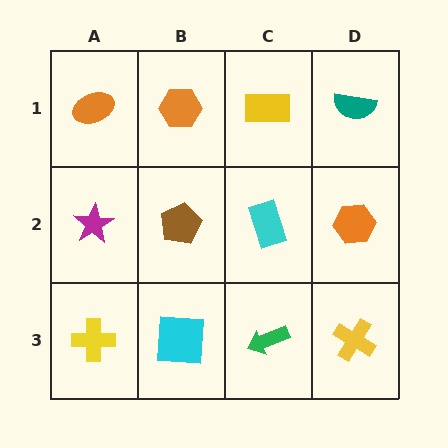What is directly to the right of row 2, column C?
An orange hexagon.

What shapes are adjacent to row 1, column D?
An orange hexagon (row 2, column D), a yellow rectangle (row 1, column C).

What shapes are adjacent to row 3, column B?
A brown pentagon (row 2, column B), a yellow cross (row 3, column A), a green arrow (row 3, column C).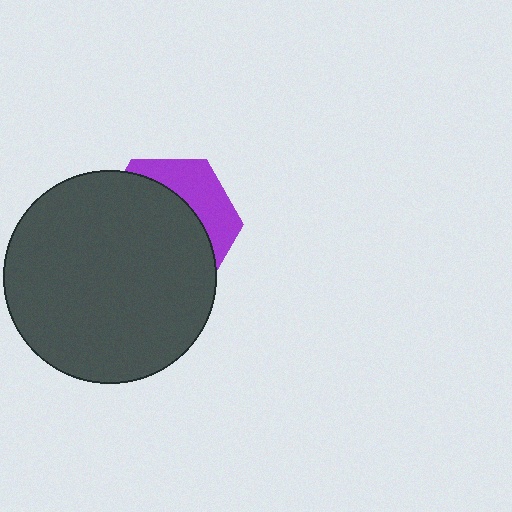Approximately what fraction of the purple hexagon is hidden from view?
Roughly 69% of the purple hexagon is hidden behind the dark gray circle.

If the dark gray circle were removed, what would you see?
You would see the complete purple hexagon.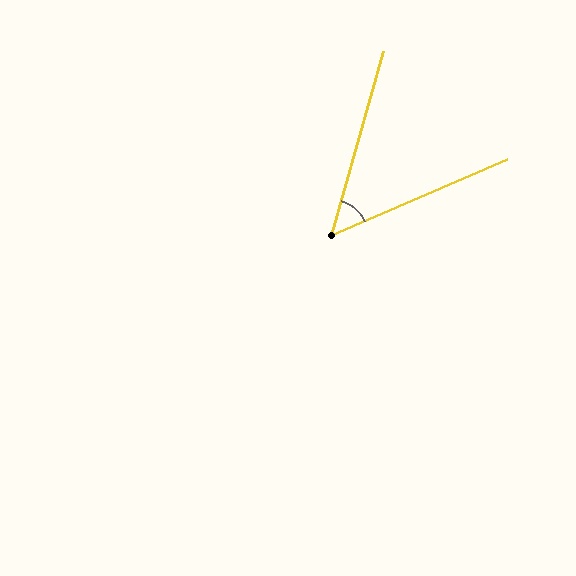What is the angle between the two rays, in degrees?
Approximately 51 degrees.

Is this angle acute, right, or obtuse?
It is acute.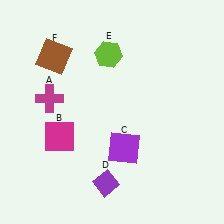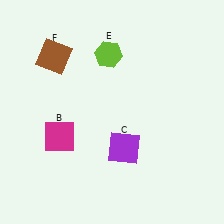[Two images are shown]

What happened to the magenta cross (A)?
The magenta cross (A) was removed in Image 2. It was in the top-left area of Image 1.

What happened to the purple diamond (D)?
The purple diamond (D) was removed in Image 2. It was in the bottom-left area of Image 1.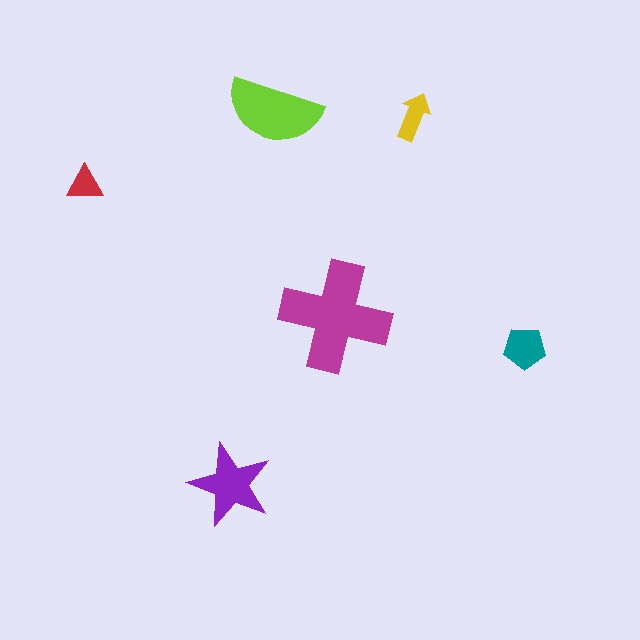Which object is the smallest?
The red triangle.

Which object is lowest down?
The purple star is bottommost.